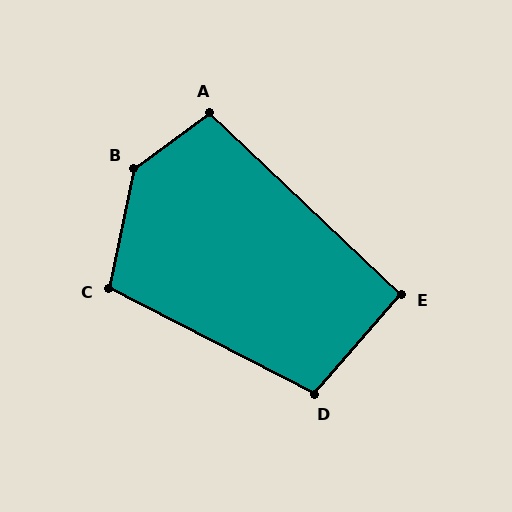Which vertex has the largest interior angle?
B, at approximately 138 degrees.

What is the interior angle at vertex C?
Approximately 106 degrees (obtuse).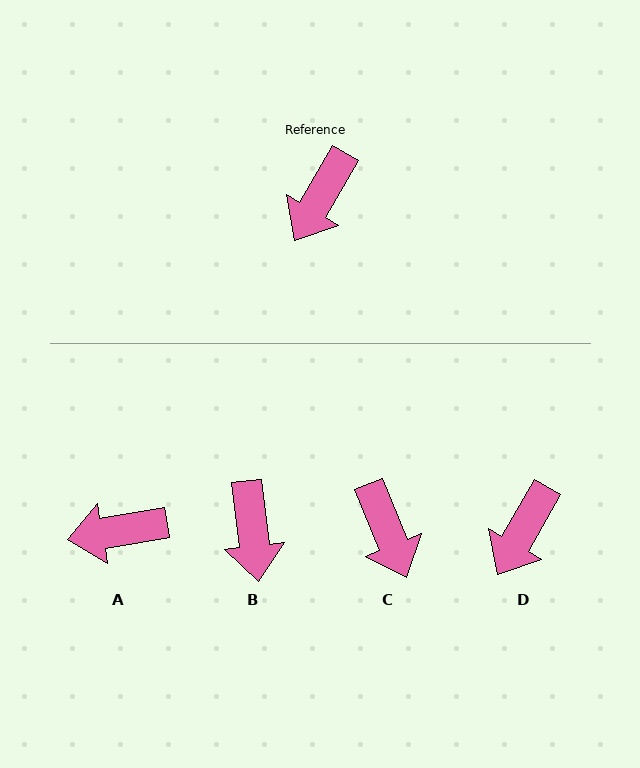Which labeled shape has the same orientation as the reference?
D.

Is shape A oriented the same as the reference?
No, it is off by about 50 degrees.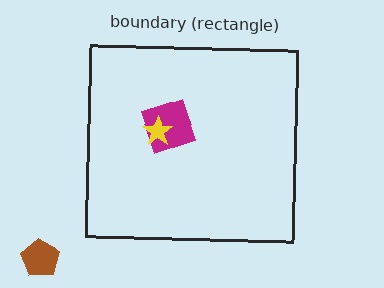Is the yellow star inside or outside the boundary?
Inside.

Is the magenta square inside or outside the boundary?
Inside.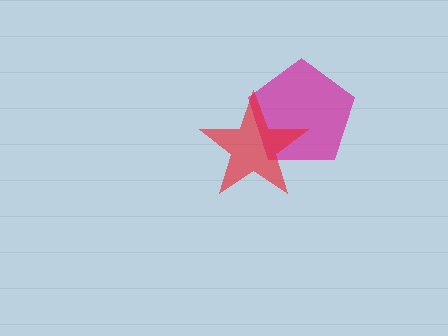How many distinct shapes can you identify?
There are 2 distinct shapes: a magenta pentagon, a red star.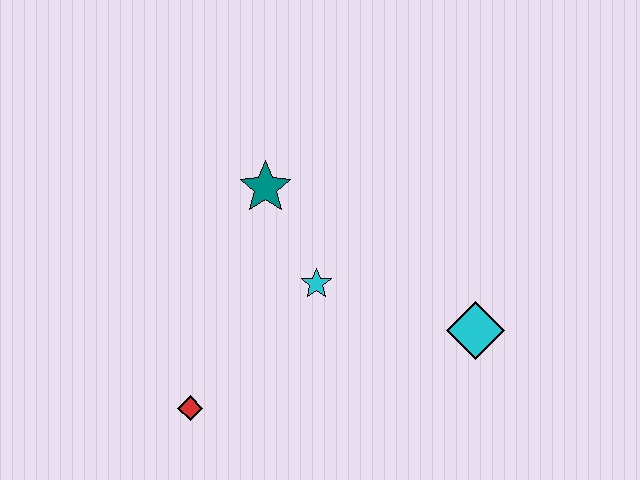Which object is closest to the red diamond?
The cyan star is closest to the red diamond.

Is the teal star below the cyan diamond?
No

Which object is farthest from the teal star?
The cyan diamond is farthest from the teal star.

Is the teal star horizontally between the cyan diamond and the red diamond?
Yes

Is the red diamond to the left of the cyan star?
Yes